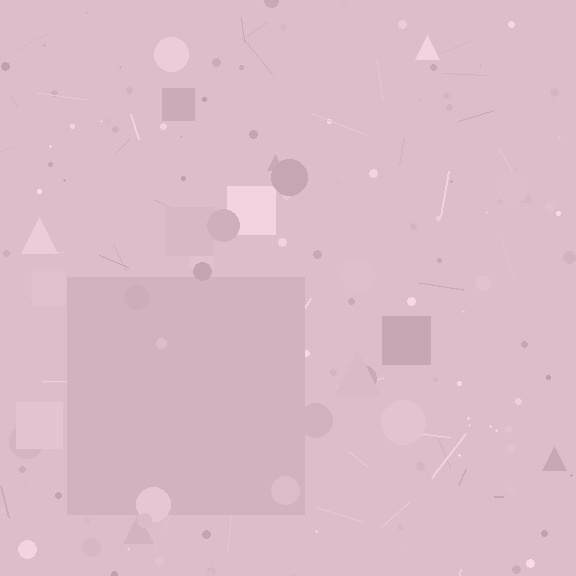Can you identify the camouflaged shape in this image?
The camouflaged shape is a square.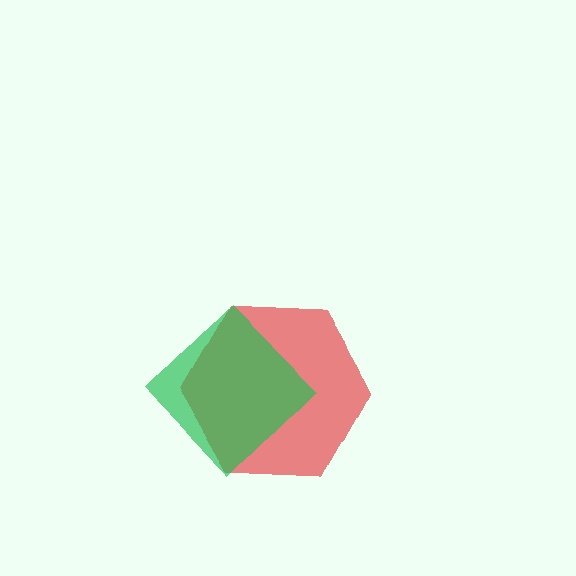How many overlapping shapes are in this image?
There are 2 overlapping shapes in the image.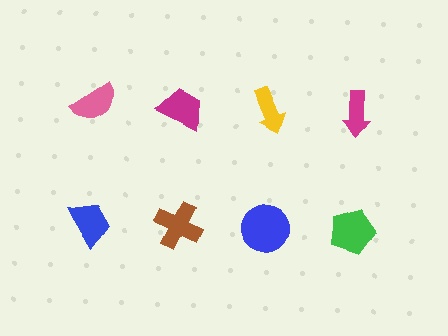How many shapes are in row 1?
4 shapes.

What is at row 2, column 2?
A brown cross.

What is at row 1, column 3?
A yellow arrow.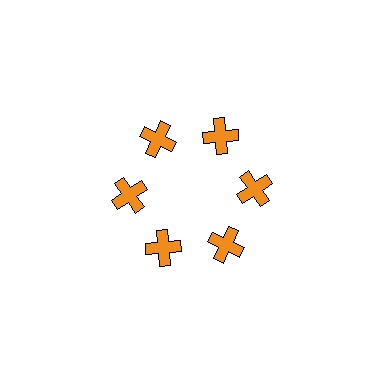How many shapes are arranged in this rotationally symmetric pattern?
There are 6 shapes, arranged in 6 groups of 1.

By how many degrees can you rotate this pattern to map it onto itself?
The pattern maps onto itself every 60 degrees of rotation.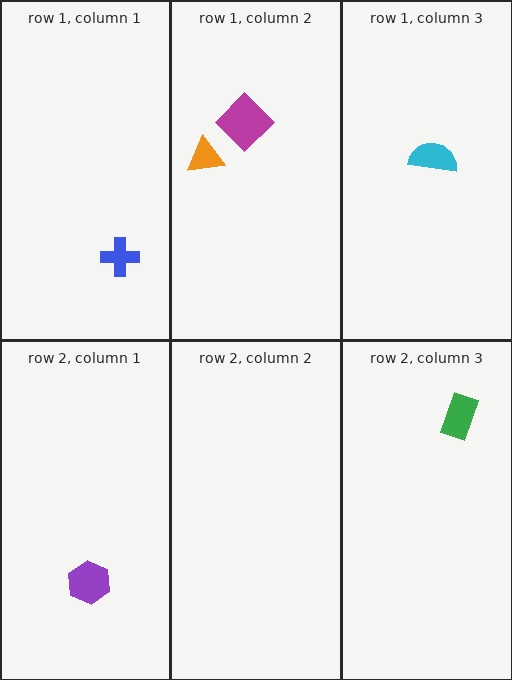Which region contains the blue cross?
The row 1, column 1 region.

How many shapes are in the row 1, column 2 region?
2.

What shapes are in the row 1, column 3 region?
The cyan semicircle.